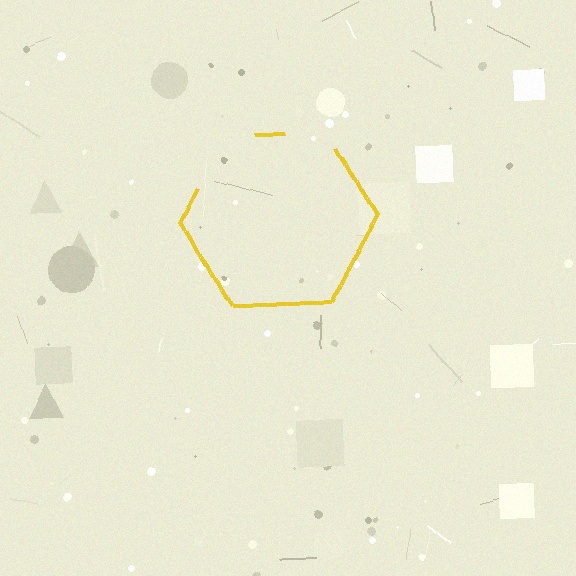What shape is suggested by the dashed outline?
The dashed outline suggests a hexagon.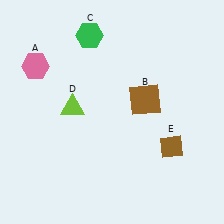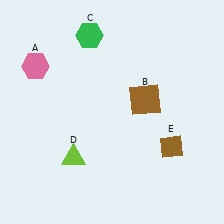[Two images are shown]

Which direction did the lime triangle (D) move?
The lime triangle (D) moved down.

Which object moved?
The lime triangle (D) moved down.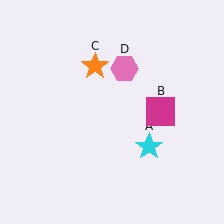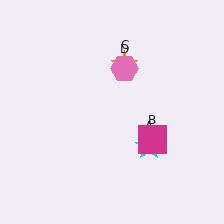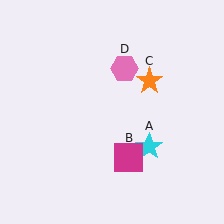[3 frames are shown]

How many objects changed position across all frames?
2 objects changed position: magenta square (object B), orange star (object C).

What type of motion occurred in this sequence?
The magenta square (object B), orange star (object C) rotated clockwise around the center of the scene.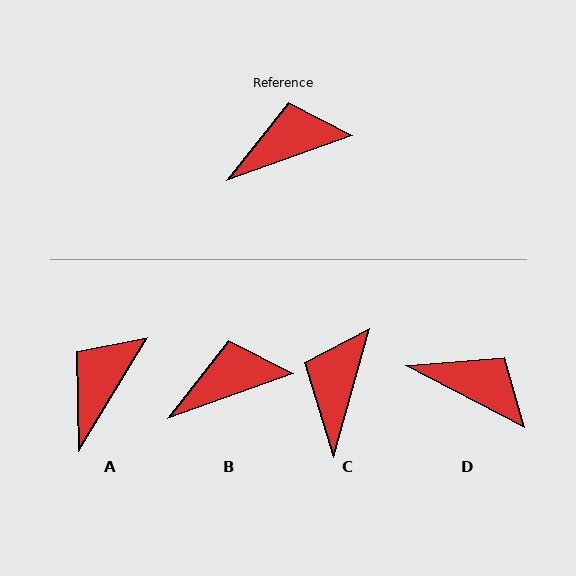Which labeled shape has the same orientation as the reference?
B.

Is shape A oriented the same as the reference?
No, it is off by about 39 degrees.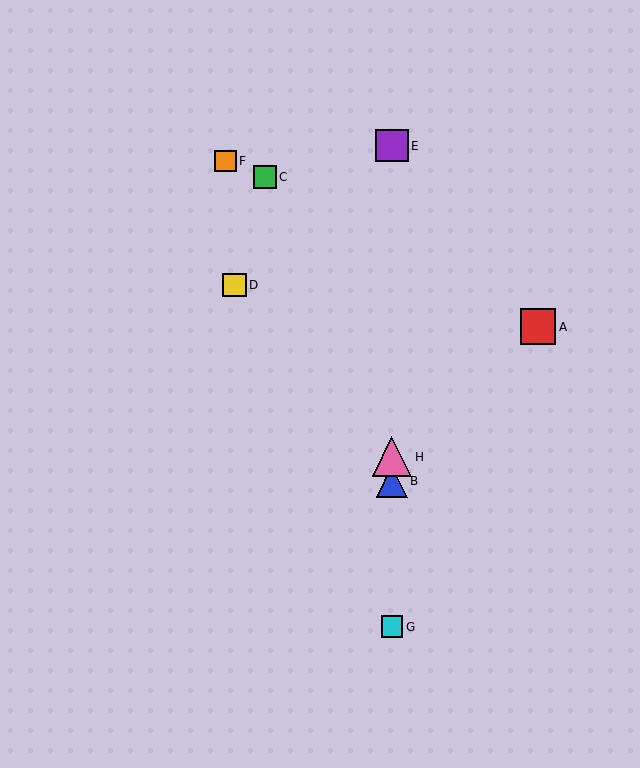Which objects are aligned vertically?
Objects B, E, G, H are aligned vertically.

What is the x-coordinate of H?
Object H is at x≈392.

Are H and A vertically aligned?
No, H is at x≈392 and A is at x≈538.